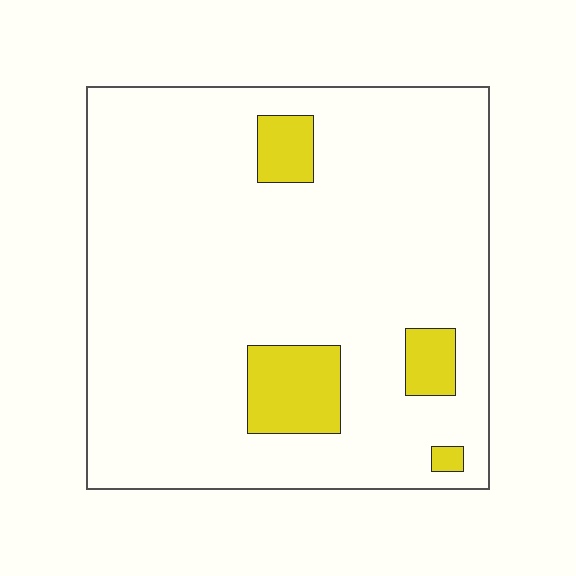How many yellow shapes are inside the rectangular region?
4.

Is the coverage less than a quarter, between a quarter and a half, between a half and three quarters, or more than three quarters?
Less than a quarter.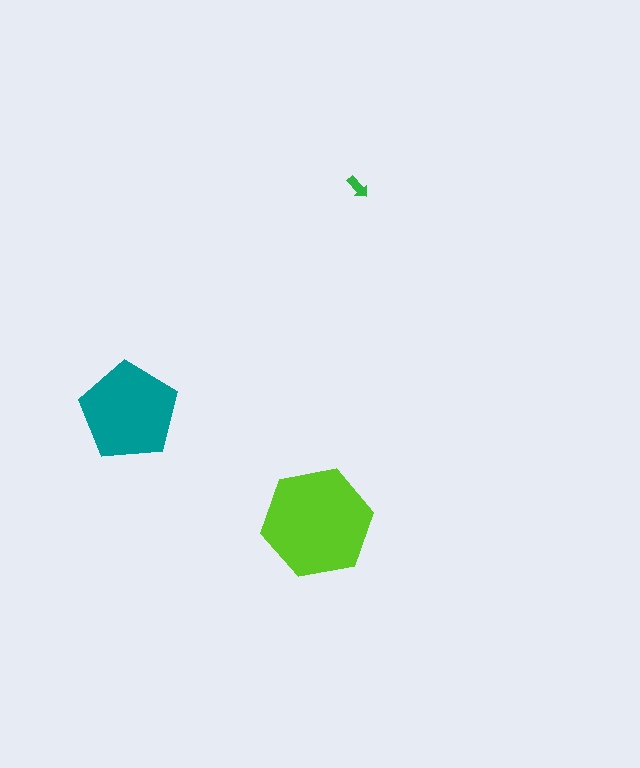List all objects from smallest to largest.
The green arrow, the teal pentagon, the lime hexagon.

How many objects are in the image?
There are 3 objects in the image.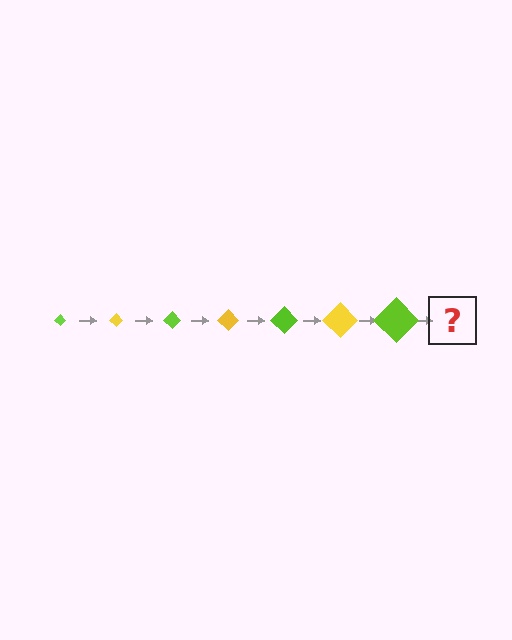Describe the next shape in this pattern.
It should be a yellow diamond, larger than the previous one.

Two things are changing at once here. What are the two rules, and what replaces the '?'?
The two rules are that the diamond grows larger each step and the color cycles through lime and yellow. The '?' should be a yellow diamond, larger than the previous one.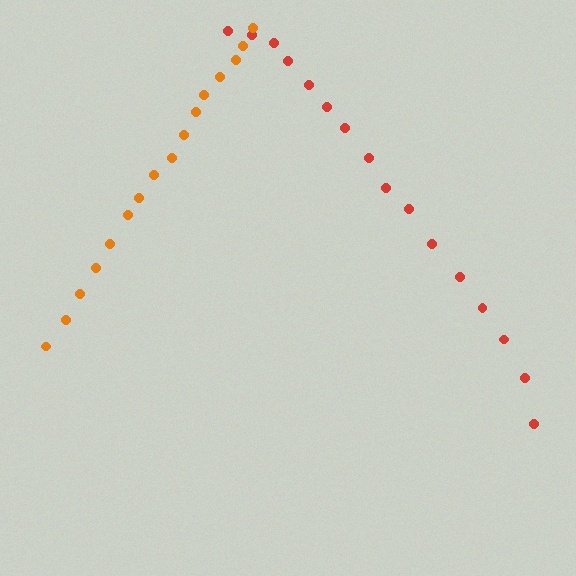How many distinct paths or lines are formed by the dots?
There are 2 distinct paths.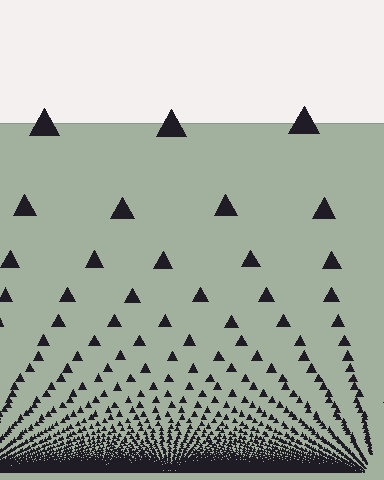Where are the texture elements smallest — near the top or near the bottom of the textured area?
Near the bottom.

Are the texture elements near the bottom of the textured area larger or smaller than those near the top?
Smaller. The gradient is inverted — elements near the bottom are smaller and denser.